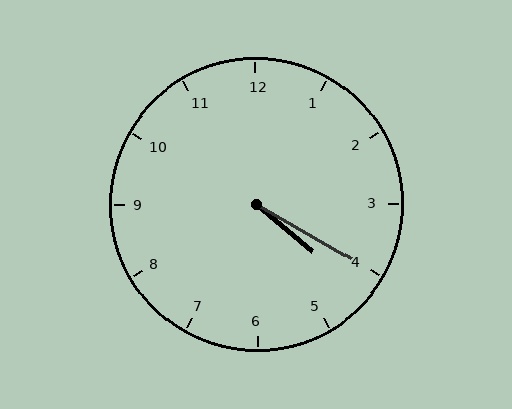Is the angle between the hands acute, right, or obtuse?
It is acute.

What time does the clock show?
4:20.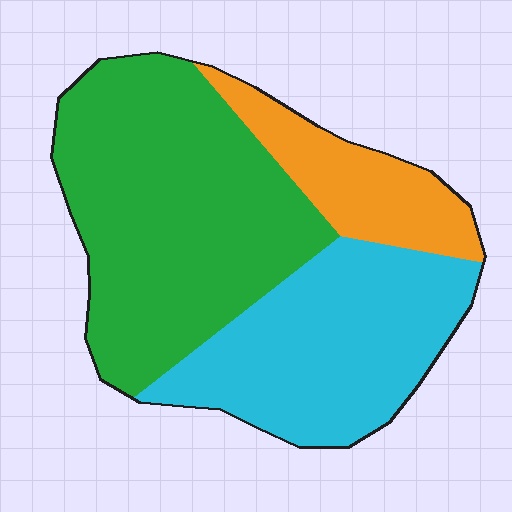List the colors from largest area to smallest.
From largest to smallest: green, cyan, orange.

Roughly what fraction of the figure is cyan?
Cyan covers about 35% of the figure.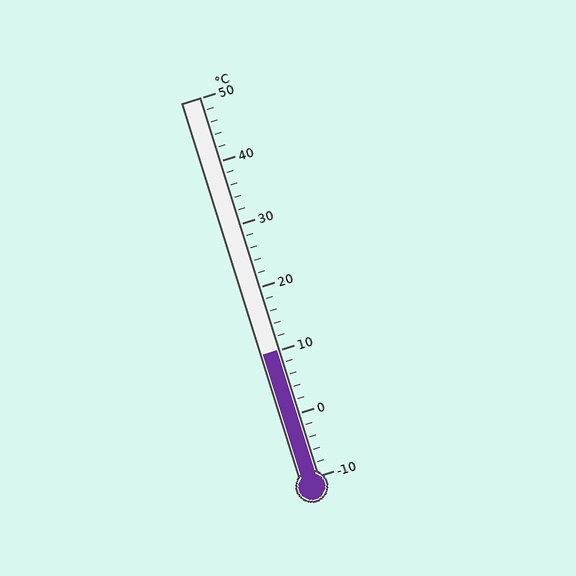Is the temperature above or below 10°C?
The temperature is at 10°C.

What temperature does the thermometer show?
The thermometer shows approximately 10°C.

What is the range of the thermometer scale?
The thermometer scale ranges from -10°C to 50°C.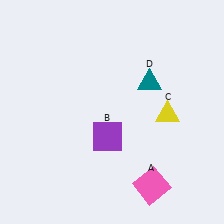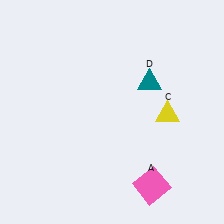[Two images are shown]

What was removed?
The purple square (B) was removed in Image 2.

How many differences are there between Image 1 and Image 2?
There is 1 difference between the two images.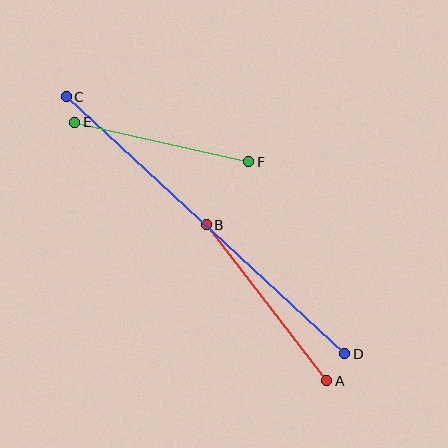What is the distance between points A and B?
The distance is approximately 197 pixels.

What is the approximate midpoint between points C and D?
The midpoint is at approximately (205, 225) pixels.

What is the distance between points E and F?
The distance is approximately 178 pixels.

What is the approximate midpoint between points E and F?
The midpoint is at approximately (162, 142) pixels.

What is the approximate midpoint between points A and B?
The midpoint is at approximately (266, 303) pixels.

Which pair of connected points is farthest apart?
Points C and D are farthest apart.